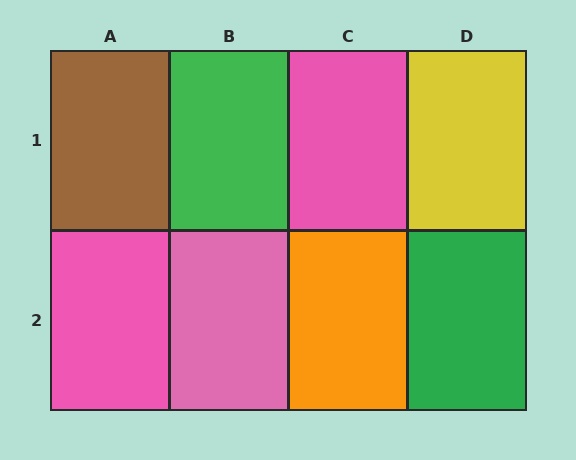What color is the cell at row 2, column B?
Pink.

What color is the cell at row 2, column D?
Green.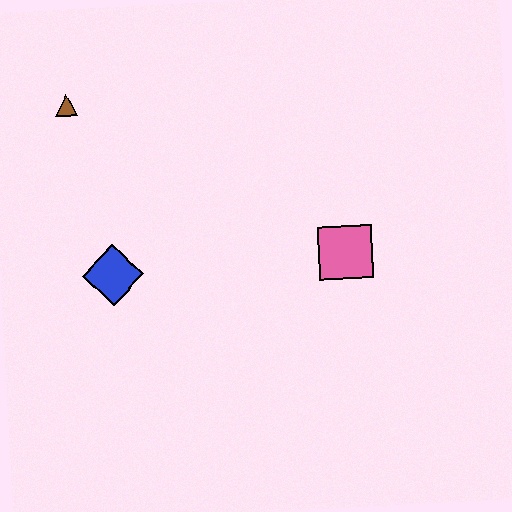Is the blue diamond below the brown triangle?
Yes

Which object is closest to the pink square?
The blue diamond is closest to the pink square.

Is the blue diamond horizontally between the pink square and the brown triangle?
Yes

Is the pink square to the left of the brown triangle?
No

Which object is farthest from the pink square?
The brown triangle is farthest from the pink square.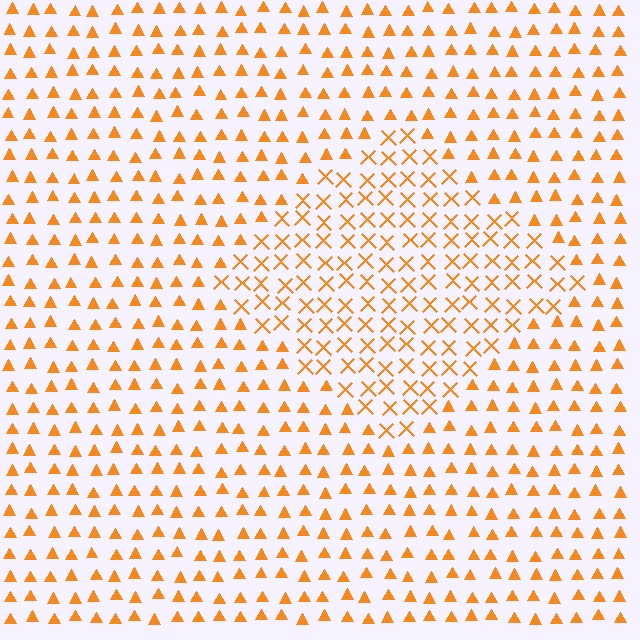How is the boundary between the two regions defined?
The boundary is defined by a change in element shape: X marks inside vs. triangles outside. All elements share the same color and spacing.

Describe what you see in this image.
The image is filled with small orange elements arranged in a uniform grid. A diamond-shaped region contains X marks, while the surrounding area contains triangles. The boundary is defined purely by the change in element shape.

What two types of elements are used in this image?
The image uses X marks inside the diamond region and triangles outside it.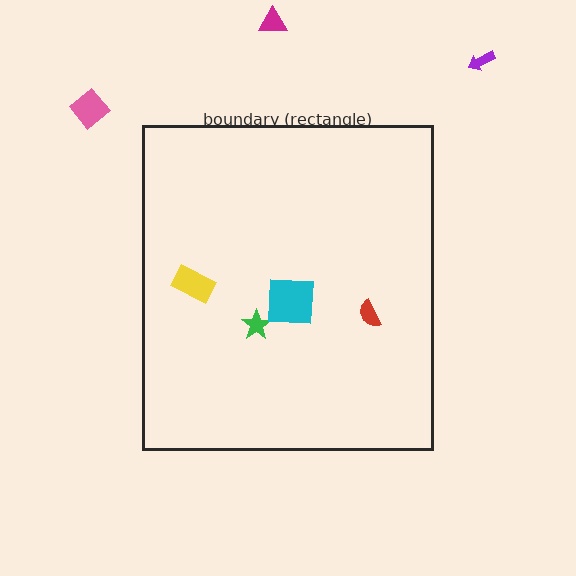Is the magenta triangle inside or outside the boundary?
Outside.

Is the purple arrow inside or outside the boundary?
Outside.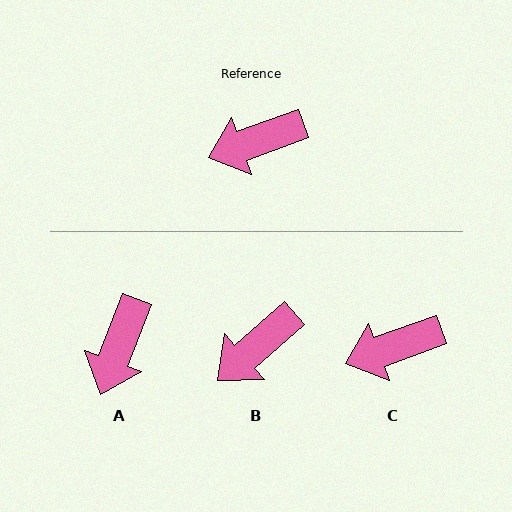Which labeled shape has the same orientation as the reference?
C.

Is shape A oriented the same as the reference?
No, it is off by about 49 degrees.